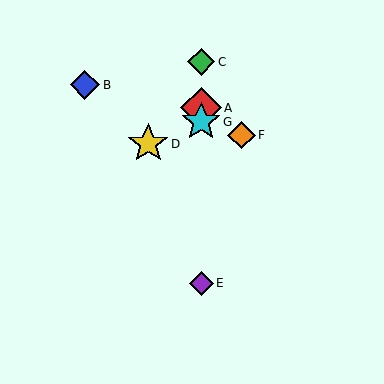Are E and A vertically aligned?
Yes, both are at x≈201.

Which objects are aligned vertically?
Objects A, C, E, G are aligned vertically.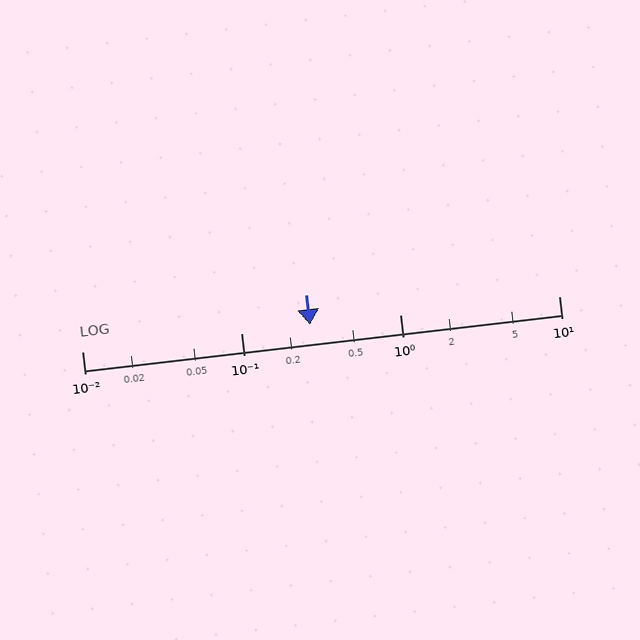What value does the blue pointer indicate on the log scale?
The pointer indicates approximately 0.27.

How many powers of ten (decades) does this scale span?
The scale spans 3 decades, from 0.01 to 10.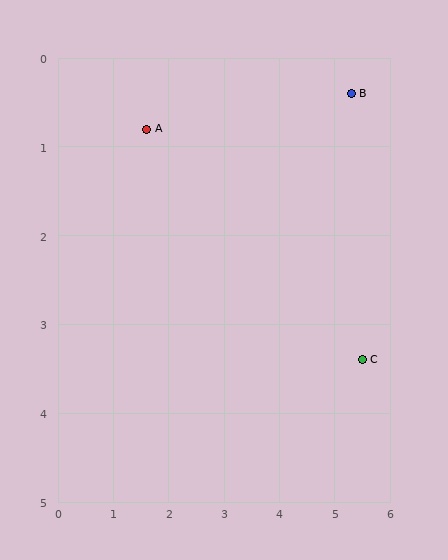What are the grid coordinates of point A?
Point A is at approximately (1.6, 0.8).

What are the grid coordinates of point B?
Point B is at approximately (5.3, 0.4).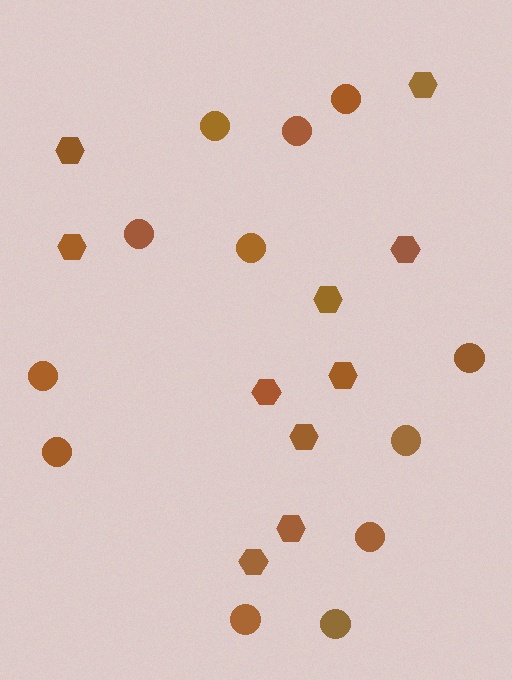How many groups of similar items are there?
There are 2 groups: one group of hexagons (10) and one group of circles (12).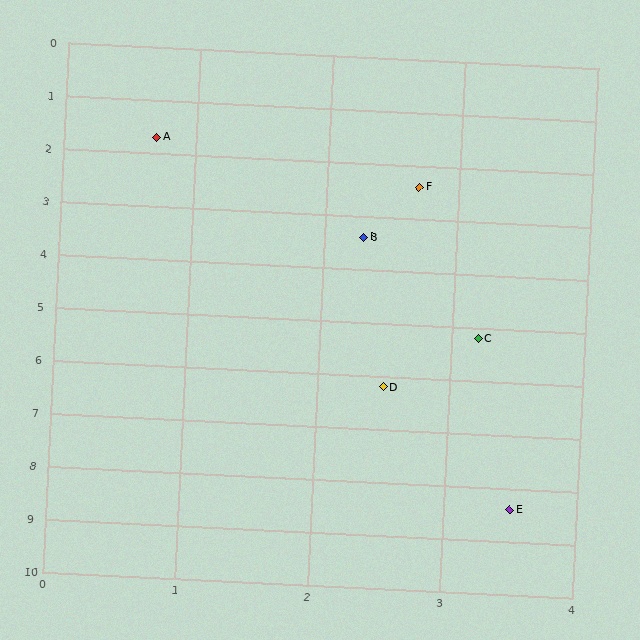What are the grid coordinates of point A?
Point A is at approximately (0.7, 1.7).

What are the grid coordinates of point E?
Point E is at approximately (3.5, 8.4).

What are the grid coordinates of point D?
Point D is at approximately (2.5, 6.2).